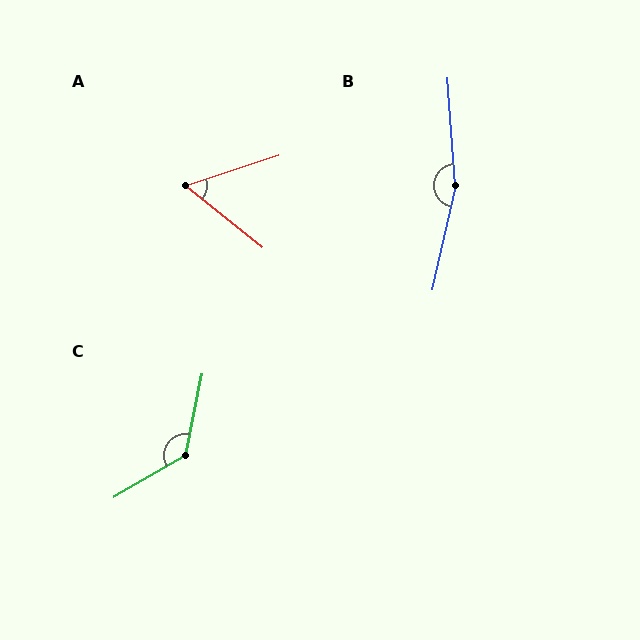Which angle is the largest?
B, at approximately 163 degrees.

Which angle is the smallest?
A, at approximately 57 degrees.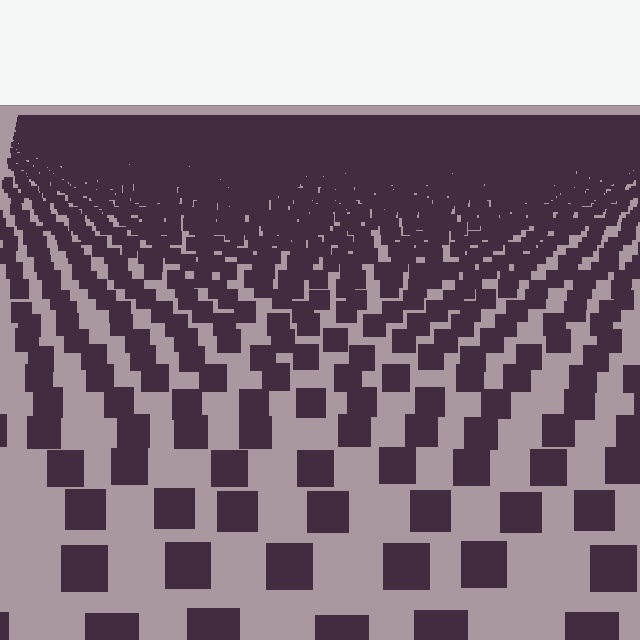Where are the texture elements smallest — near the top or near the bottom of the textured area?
Near the top.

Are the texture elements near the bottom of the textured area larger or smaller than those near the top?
Larger. Near the bottom, elements are closer to the viewer and appear at a bigger on-screen size.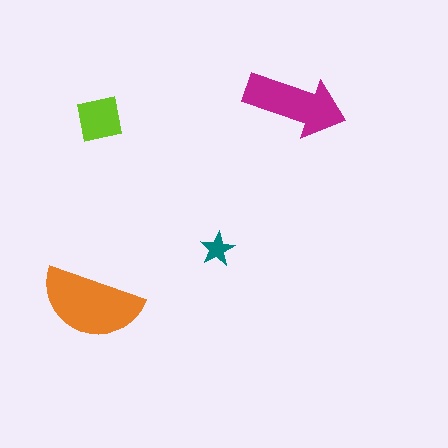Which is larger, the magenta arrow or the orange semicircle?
The orange semicircle.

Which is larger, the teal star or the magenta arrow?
The magenta arrow.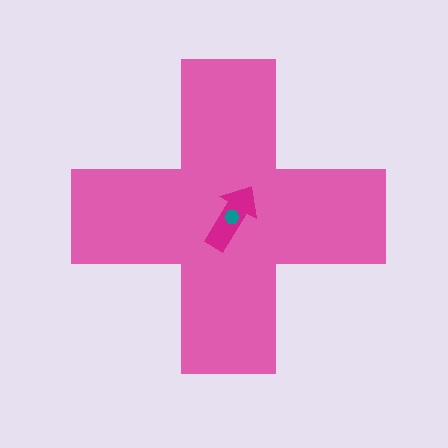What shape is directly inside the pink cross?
The magenta arrow.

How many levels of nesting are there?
3.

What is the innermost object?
The teal hexagon.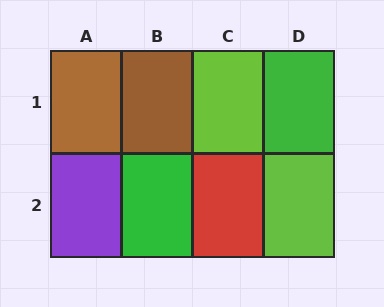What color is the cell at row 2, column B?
Green.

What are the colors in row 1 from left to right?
Brown, brown, lime, green.